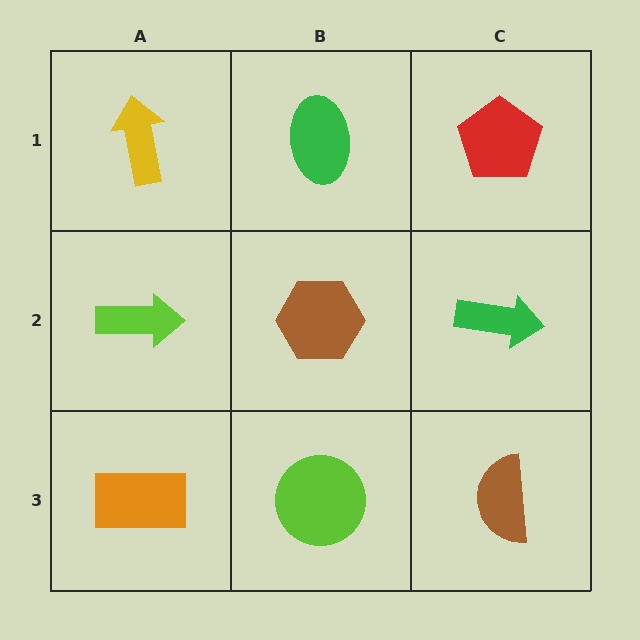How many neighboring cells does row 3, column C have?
2.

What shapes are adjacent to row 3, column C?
A green arrow (row 2, column C), a lime circle (row 3, column B).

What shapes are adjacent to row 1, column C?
A green arrow (row 2, column C), a green ellipse (row 1, column B).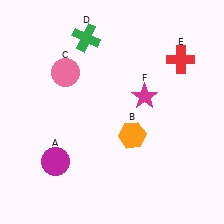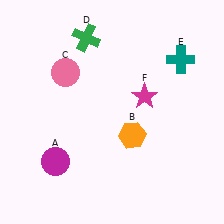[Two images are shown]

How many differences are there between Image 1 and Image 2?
There is 1 difference between the two images.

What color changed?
The cross (E) changed from red in Image 1 to teal in Image 2.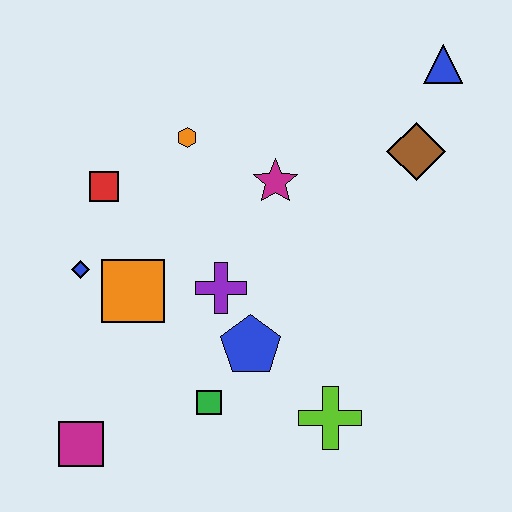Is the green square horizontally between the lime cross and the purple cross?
No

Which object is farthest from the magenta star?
The magenta square is farthest from the magenta star.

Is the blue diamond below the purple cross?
No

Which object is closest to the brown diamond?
The blue triangle is closest to the brown diamond.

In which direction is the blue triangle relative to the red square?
The blue triangle is to the right of the red square.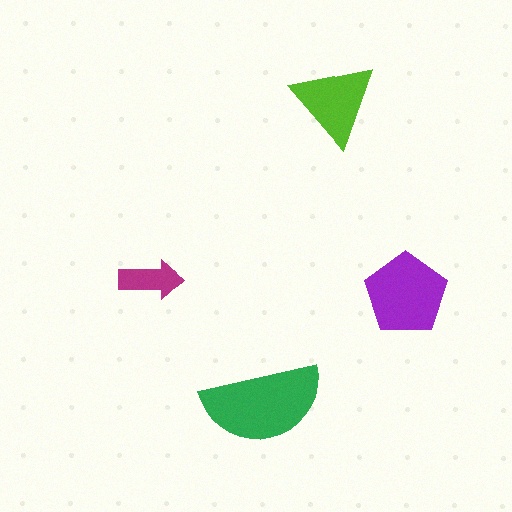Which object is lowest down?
The green semicircle is bottommost.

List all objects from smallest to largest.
The magenta arrow, the lime triangle, the purple pentagon, the green semicircle.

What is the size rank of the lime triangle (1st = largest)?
3rd.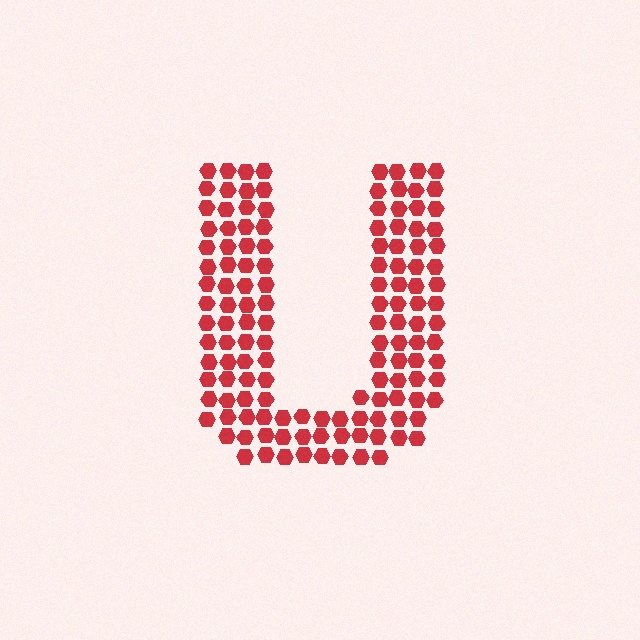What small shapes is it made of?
It is made of small hexagons.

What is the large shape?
The large shape is the letter U.